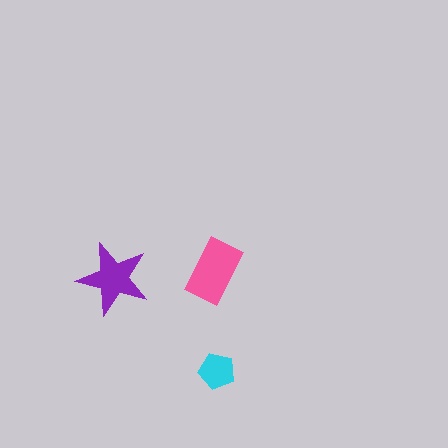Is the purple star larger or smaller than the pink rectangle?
Smaller.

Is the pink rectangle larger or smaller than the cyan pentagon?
Larger.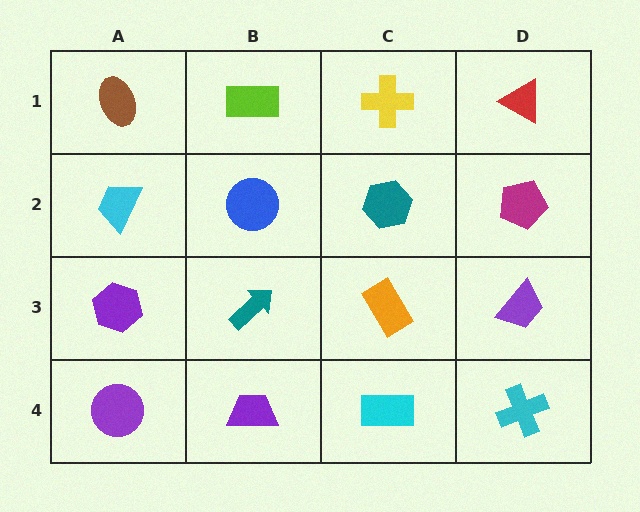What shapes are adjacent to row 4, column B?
A teal arrow (row 3, column B), a purple circle (row 4, column A), a cyan rectangle (row 4, column C).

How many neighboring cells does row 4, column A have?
2.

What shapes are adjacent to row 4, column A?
A purple hexagon (row 3, column A), a purple trapezoid (row 4, column B).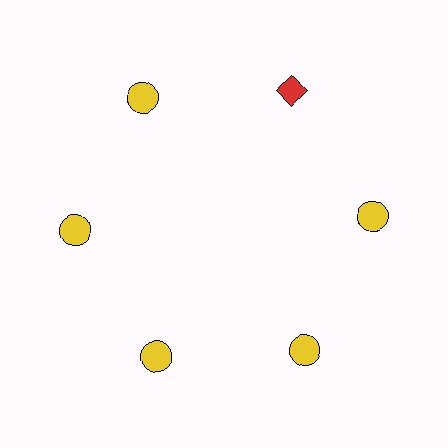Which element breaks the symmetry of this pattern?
The red diamond at roughly the 1 o'clock position breaks the symmetry. All other shapes are yellow circles.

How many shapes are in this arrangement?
There are 6 shapes arranged in a ring pattern.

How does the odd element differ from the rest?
It differs in both color (red instead of yellow) and shape (diamond instead of circle).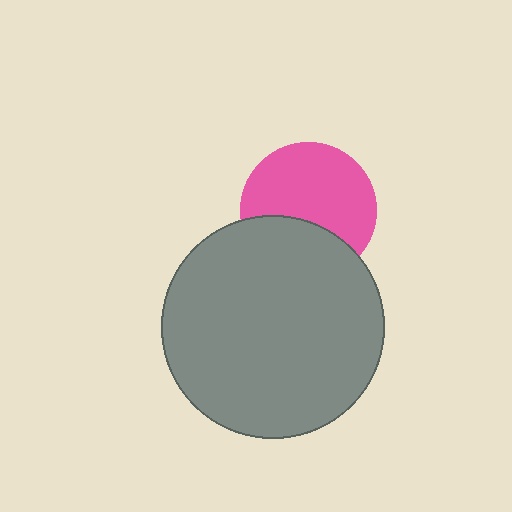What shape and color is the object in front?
The object in front is a gray circle.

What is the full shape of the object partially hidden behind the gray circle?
The partially hidden object is a pink circle.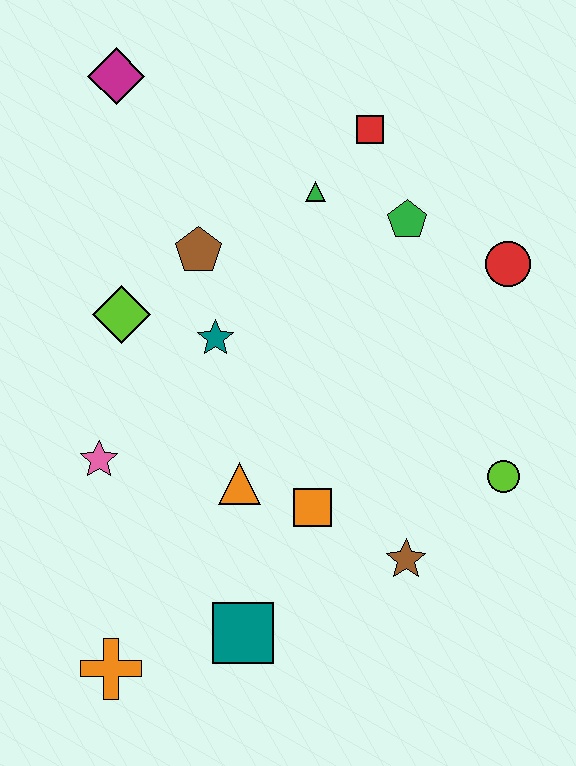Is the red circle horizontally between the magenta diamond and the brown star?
No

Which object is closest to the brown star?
The orange square is closest to the brown star.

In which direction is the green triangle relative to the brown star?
The green triangle is above the brown star.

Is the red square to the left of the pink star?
No